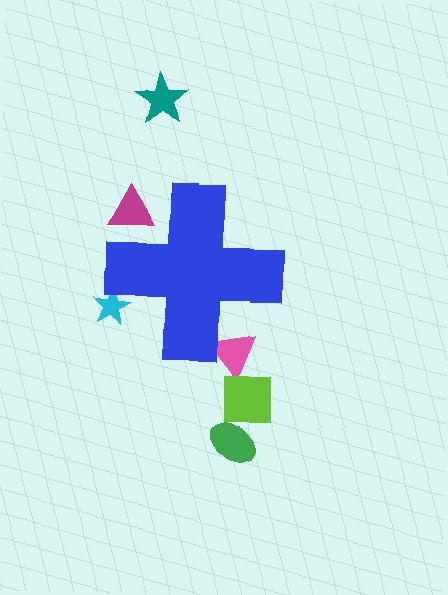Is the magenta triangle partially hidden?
Yes, the magenta triangle is partially hidden behind the blue cross.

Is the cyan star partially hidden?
Yes, the cyan star is partially hidden behind the blue cross.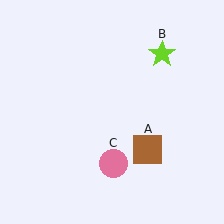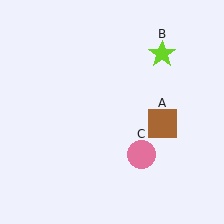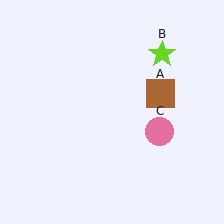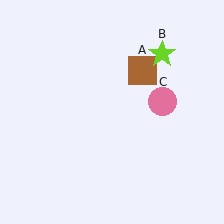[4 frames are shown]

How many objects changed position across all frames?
2 objects changed position: brown square (object A), pink circle (object C).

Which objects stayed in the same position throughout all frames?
Lime star (object B) remained stationary.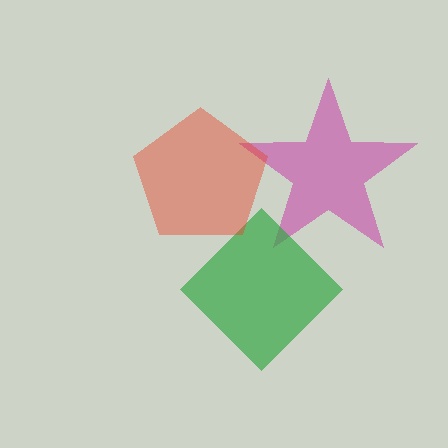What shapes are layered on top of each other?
The layered shapes are: a magenta star, a green diamond, a red pentagon.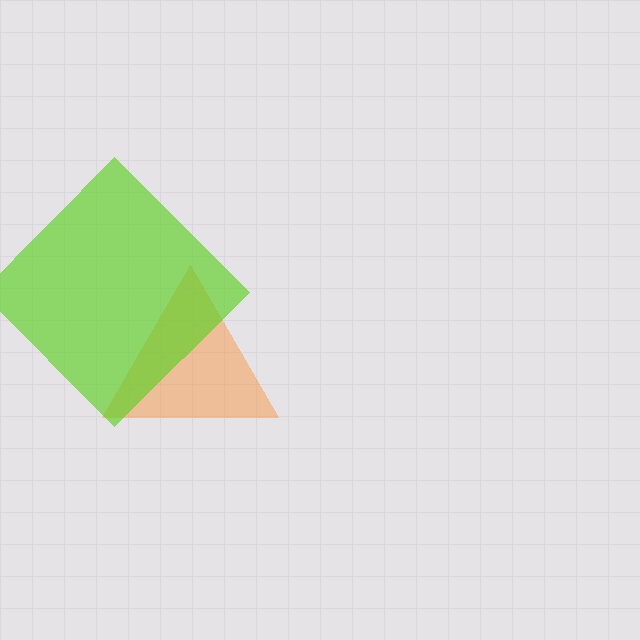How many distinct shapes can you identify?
There are 2 distinct shapes: an orange triangle, a lime diamond.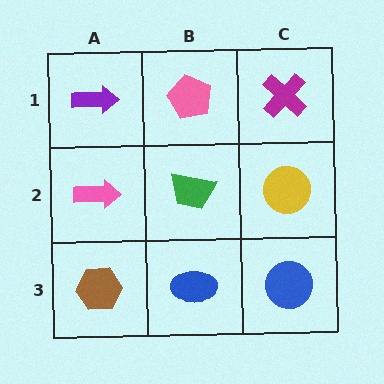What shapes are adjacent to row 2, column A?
A purple arrow (row 1, column A), a brown hexagon (row 3, column A), a green trapezoid (row 2, column B).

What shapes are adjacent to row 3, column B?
A green trapezoid (row 2, column B), a brown hexagon (row 3, column A), a blue circle (row 3, column C).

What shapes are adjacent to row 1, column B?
A green trapezoid (row 2, column B), a purple arrow (row 1, column A), a magenta cross (row 1, column C).